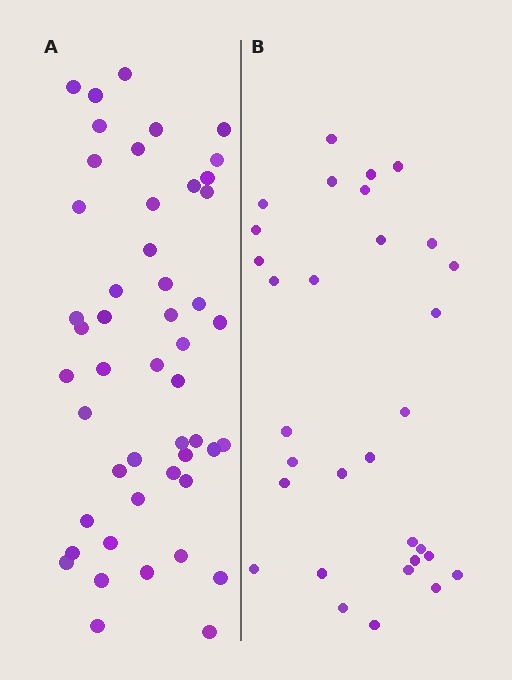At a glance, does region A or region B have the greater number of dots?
Region A (the left region) has more dots.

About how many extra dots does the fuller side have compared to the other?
Region A has approximately 20 more dots than region B.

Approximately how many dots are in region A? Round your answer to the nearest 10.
About 50 dots. (The exact count is 49, which rounds to 50.)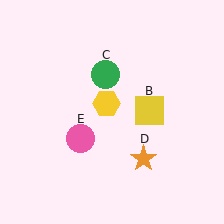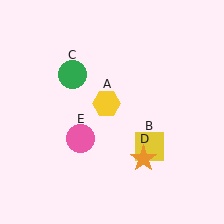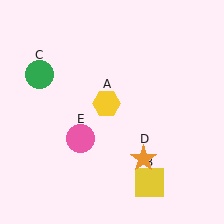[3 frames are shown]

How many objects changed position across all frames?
2 objects changed position: yellow square (object B), green circle (object C).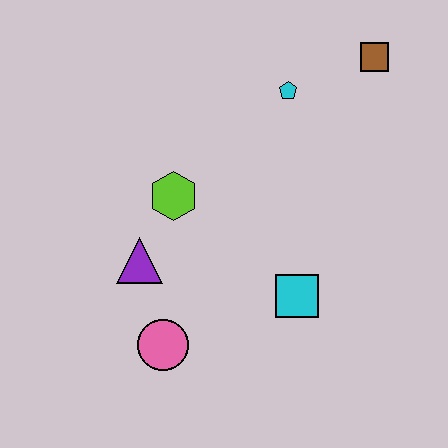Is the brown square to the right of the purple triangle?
Yes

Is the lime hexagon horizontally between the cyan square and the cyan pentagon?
No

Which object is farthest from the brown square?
The pink circle is farthest from the brown square.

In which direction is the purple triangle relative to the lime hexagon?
The purple triangle is below the lime hexagon.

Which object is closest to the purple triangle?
The lime hexagon is closest to the purple triangle.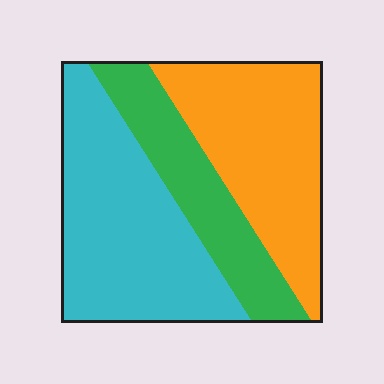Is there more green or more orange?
Orange.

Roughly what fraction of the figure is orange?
Orange covers 36% of the figure.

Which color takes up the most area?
Cyan, at roughly 40%.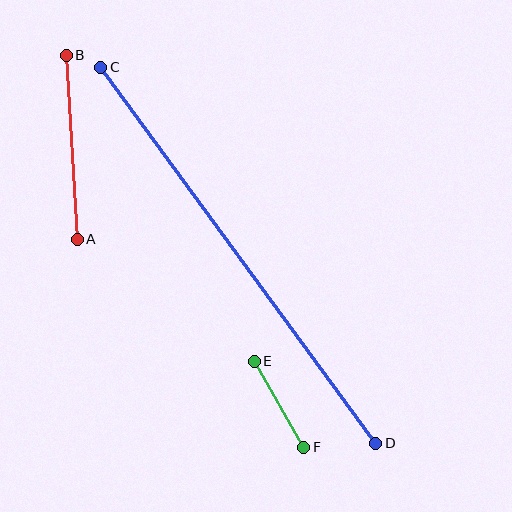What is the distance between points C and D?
The distance is approximately 466 pixels.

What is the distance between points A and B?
The distance is approximately 184 pixels.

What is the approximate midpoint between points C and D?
The midpoint is at approximately (238, 255) pixels.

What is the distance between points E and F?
The distance is approximately 99 pixels.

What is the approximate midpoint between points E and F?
The midpoint is at approximately (279, 404) pixels.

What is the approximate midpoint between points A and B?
The midpoint is at approximately (72, 147) pixels.